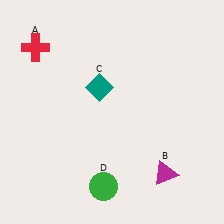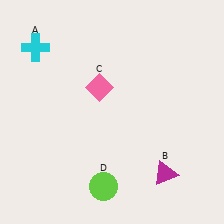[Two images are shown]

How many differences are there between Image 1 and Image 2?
There are 3 differences between the two images.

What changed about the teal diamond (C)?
In Image 1, C is teal. In Image 2, it changed to pink.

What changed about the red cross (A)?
In Image 1, A is red. In Image 2, it changed to cyan.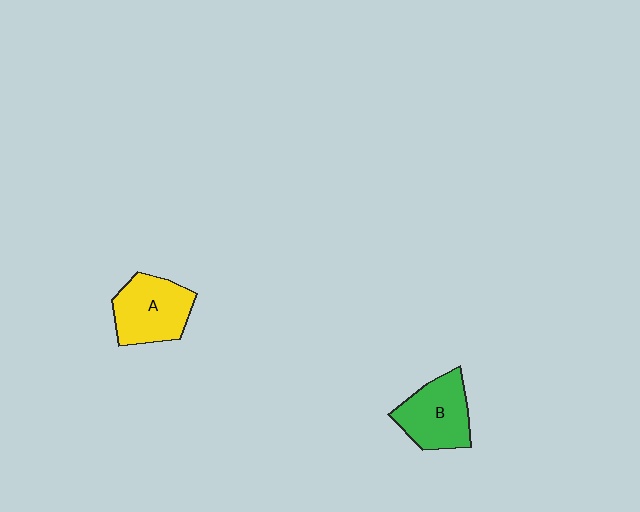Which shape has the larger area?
Shape A (yellow).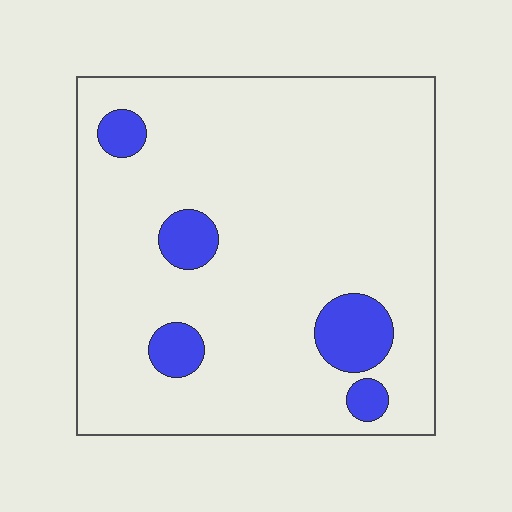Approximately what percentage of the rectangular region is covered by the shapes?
Approximately 10%.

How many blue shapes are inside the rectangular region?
5.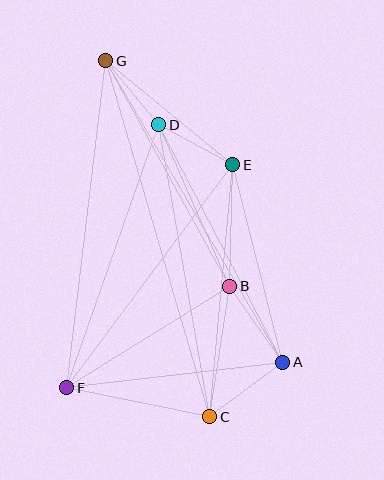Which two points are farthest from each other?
Points C and G are farthest from each other.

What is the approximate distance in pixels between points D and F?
The distance between D and F is approximately 279 pixels.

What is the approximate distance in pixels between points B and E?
The distance between B and E is approximately 122 pixels.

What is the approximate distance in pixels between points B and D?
The distance between B and D is approximately 176 pixels.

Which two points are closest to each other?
Points D and G are closest to each other.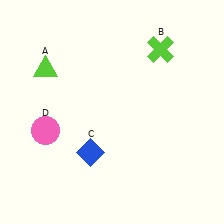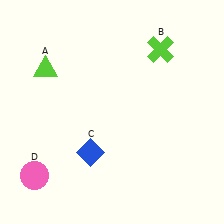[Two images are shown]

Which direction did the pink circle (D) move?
The pink circle (D) moved down.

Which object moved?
The pink circle (D) moved down.